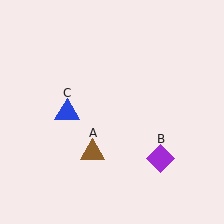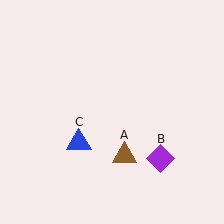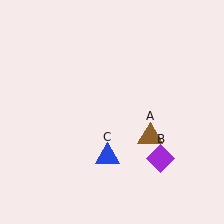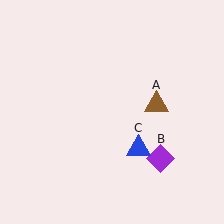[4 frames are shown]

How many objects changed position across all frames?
2 objects changed position: brown triangle (object A), blue triangle (object C).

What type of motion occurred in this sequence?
The brown triangle (object A), blue triangle (object C) rotated counterclockwise around the center of the scene.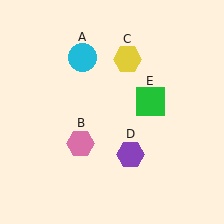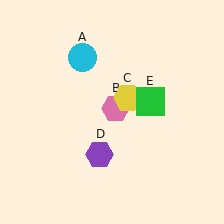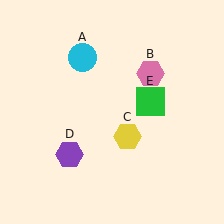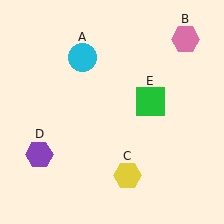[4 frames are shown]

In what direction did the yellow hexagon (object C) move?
The yellow hexagon (object C) moved down.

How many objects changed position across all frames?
3 objects changed position: pink hexagon (object B), yellow hexagon (object C), purple hexagon (object D).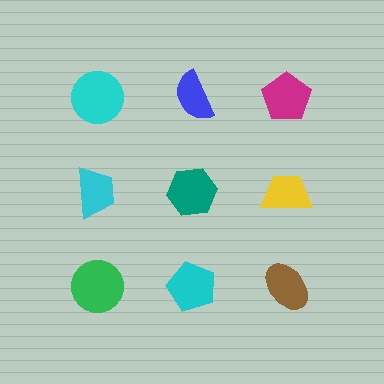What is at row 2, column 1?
A cyan trapezoid.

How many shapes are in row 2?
3 shapes.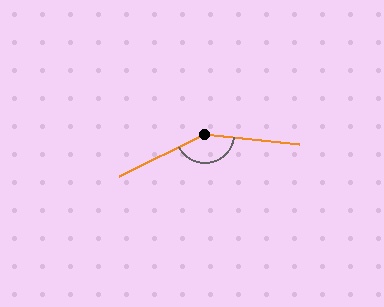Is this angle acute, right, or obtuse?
It is obtuse.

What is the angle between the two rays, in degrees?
Approximately 148 degrees.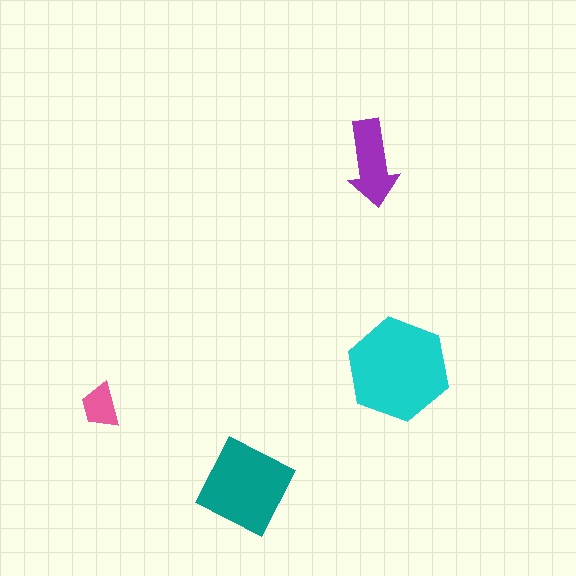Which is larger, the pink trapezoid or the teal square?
The teal square.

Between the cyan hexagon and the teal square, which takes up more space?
The cyan hexagon.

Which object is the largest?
The cyan hexagon.